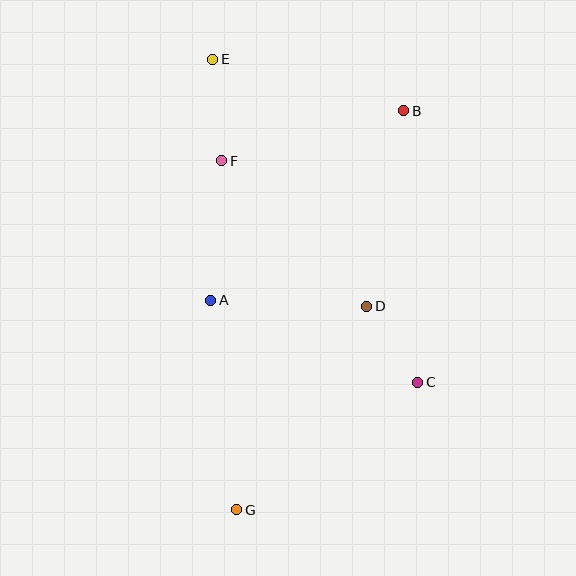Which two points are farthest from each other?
Points E and G are farthest from each other.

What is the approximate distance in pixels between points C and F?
The distance between C and F is approximately 296 pixels.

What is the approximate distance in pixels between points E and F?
The distance between E and F is approximately 102 pixels.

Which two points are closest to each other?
Points C and D are closest to each other.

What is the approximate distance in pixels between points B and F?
The distance between B and F is approximately 189 pixels.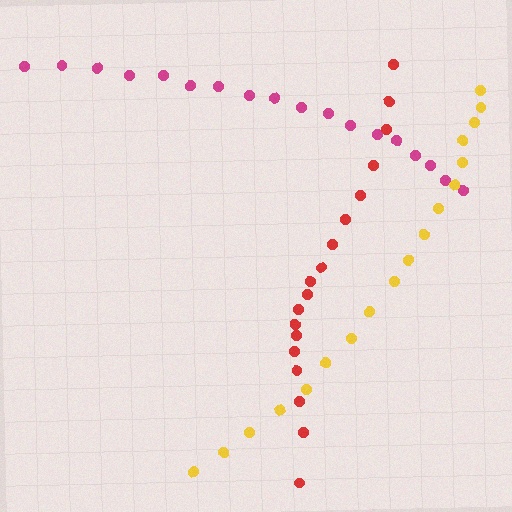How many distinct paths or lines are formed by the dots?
There are 3 distinct paths.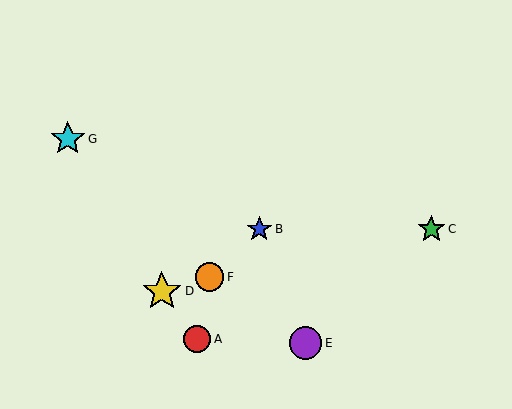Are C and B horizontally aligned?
Yes, both are at y≈229.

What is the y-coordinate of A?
Object A is at y≈339.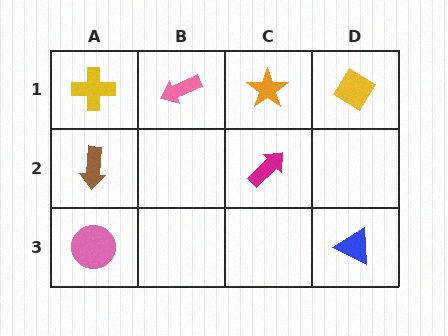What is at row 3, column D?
A blue triangle.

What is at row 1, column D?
A yellow diamond.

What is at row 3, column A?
A pink circle.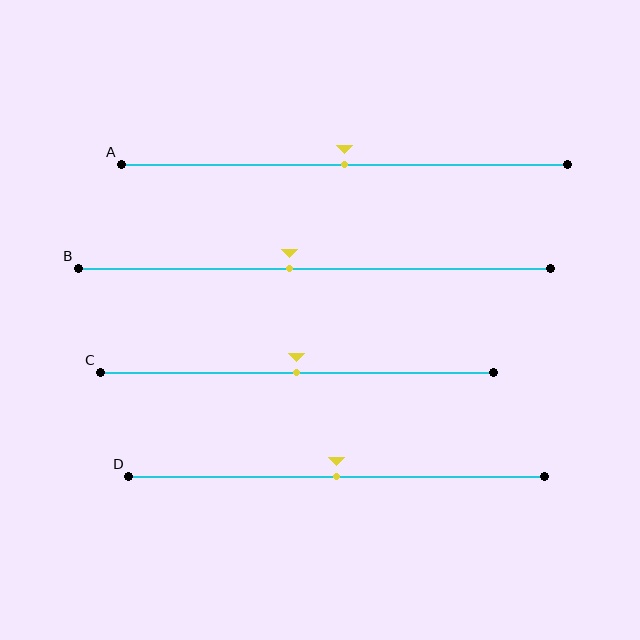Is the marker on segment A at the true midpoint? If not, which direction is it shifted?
Yes, the marker on segment A is at the true midpoint.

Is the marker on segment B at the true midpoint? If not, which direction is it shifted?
No, the marker on segment B is shifted to the left by about 5% of the segment length.